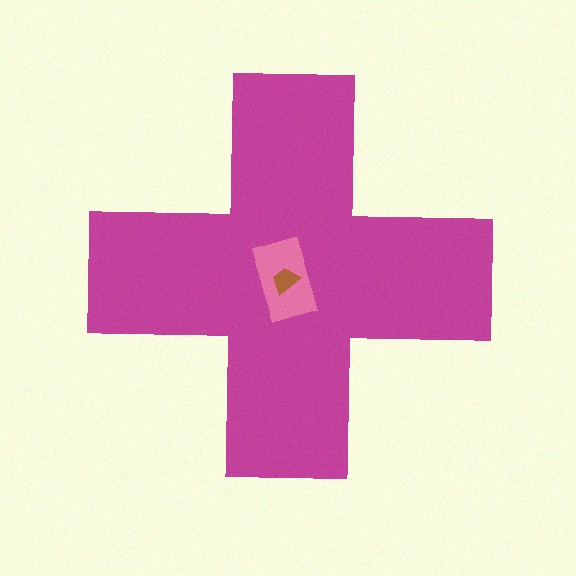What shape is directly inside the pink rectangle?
The brown trapezoid.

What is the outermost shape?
The magenta cross.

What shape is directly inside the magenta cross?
The pink rectangle.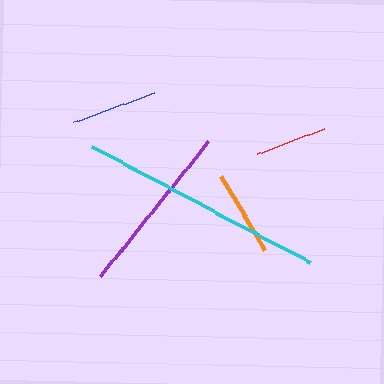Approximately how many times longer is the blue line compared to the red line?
The blue line is approximately 1.2 times the length of the red line.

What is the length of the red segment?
The red segment is approximately 73 pixels long.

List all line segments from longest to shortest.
From longest to shortest: cyan, purple, blue, orange, red.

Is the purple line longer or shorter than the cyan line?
The cyan line is longer than the purple line.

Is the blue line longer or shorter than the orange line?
The blue line is longer than the orange line.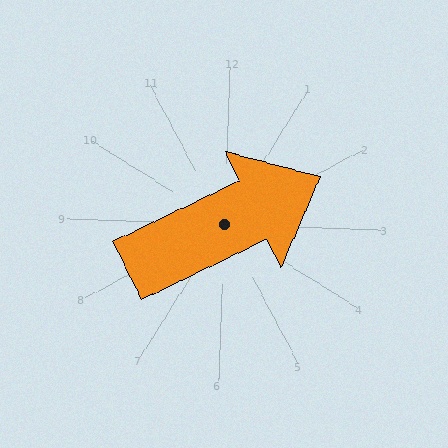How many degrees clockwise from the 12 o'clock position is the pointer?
Approximately 62 degrees.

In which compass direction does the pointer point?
Northeast.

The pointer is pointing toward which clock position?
Roughly 2 o'clock.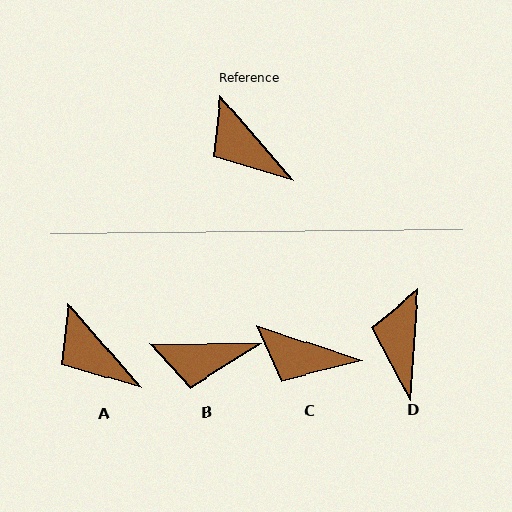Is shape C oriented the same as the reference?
No, it is off by about 31 degrees.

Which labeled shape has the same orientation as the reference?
A.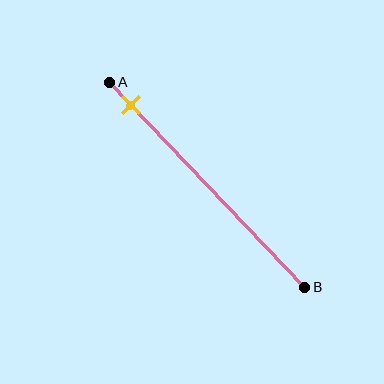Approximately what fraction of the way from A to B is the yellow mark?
The yellow mark is approximately 10% of the way from A to B.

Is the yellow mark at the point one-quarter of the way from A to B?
No, the mark is at about 10% from A, not at the 25% one-quarter point.